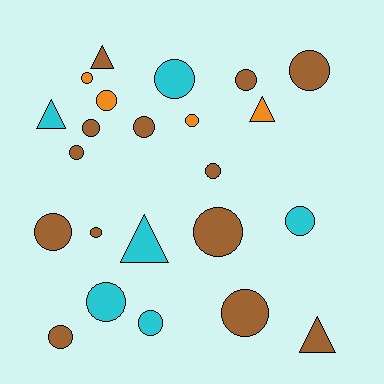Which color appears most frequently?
Brown, with 13 objects.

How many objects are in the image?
There are 23 objects.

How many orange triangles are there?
There is 1 orange triangle.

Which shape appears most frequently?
Circle, with 18 objects.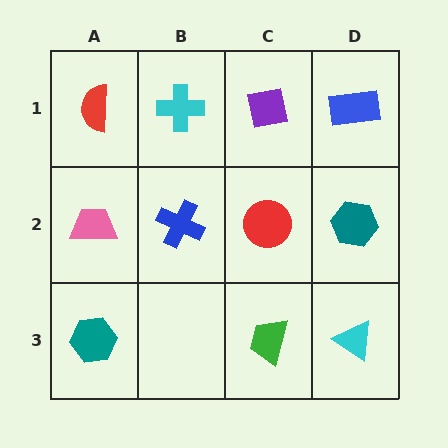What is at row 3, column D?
A cyan triangle.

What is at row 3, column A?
A teal hexagon.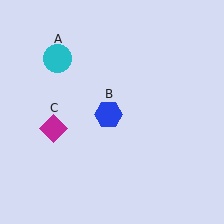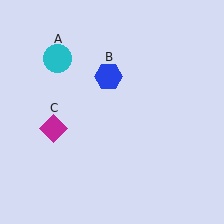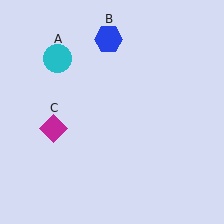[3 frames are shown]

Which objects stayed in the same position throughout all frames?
Cyan circle (object A) and magenta diamond (object C) remained stationary.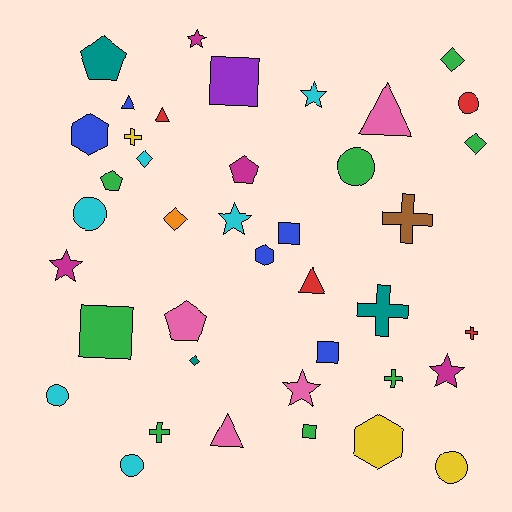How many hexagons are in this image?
There are 3 hexagons.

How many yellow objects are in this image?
There are 3 yellow objects.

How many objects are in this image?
There are 40 objects.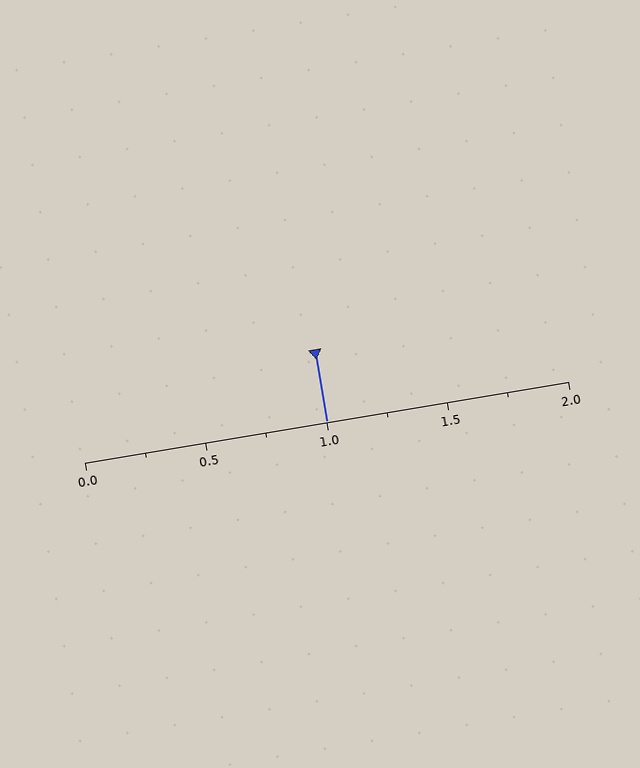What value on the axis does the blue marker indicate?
The marker indicates approximately 1.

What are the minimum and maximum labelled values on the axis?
The axis runs from 0.0 to 2.0.